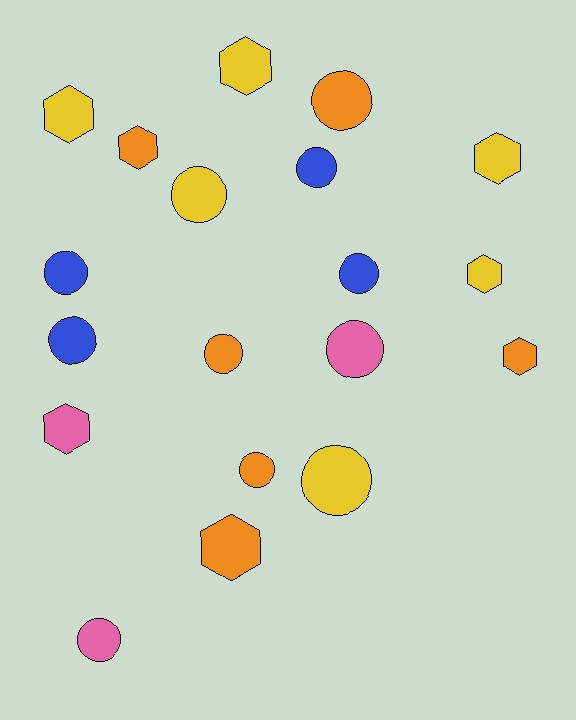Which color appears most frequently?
Yellow, with 6 objects.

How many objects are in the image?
There are 19 objects.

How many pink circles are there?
There are 2 pink circles.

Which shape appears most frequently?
Circle, with 11 objects.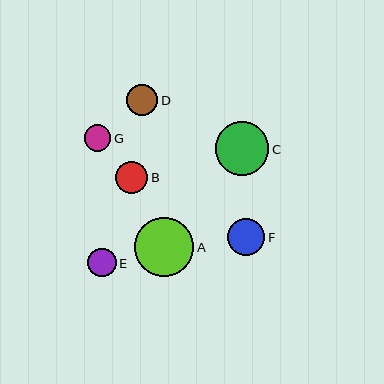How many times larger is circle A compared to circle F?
Circle A is approximately 1.6 times the size of circle F.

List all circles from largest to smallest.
From largest to smallest: A, C, F, B, D, E, G.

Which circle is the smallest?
Circle G is the smallest with a size of approximately 26 pixels.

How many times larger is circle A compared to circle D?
Circle A is approximately 1.9 times the size of circle D.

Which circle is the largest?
Circle A is the largest with a size of approximately 59 pixels.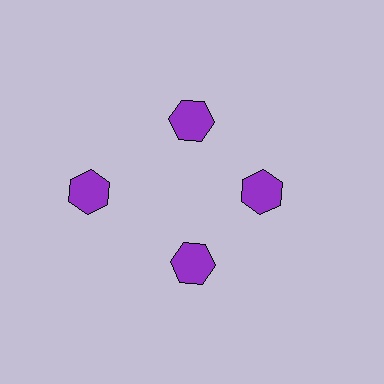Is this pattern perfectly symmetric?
No. The 4 purple hexagons are arranged in a ring, but one element near the 9 o'clock position is pushed outward from the center, breaking the 4-fold rotational symmetry.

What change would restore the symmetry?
The symmetry would be restored by moving it inward, back onto the ring so that all 4 hexagons sit at equal angles and equal distance from the center.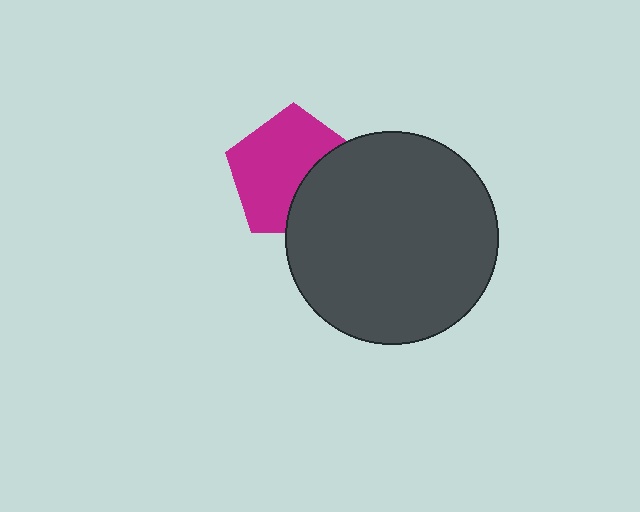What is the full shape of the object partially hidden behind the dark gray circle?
The partially hidden object is a magenta pentagon.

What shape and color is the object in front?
The object in front is a dark gray circle.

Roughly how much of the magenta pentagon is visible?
Most of it is visible (roughly 65%).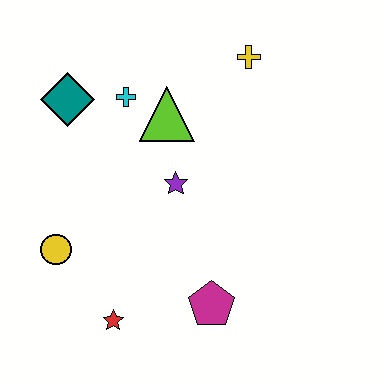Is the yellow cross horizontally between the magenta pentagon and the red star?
No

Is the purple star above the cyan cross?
No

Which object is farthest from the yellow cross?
The red star is farthest from the yellow cross.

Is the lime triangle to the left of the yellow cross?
Yes